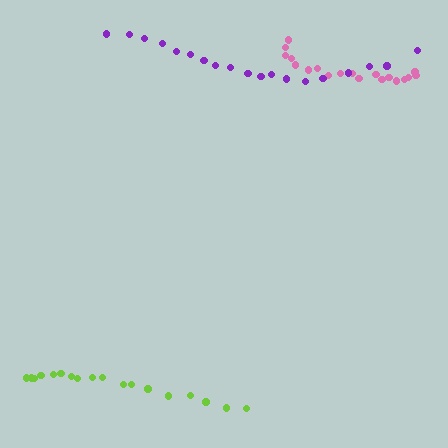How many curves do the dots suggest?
There are 3 distinct paths.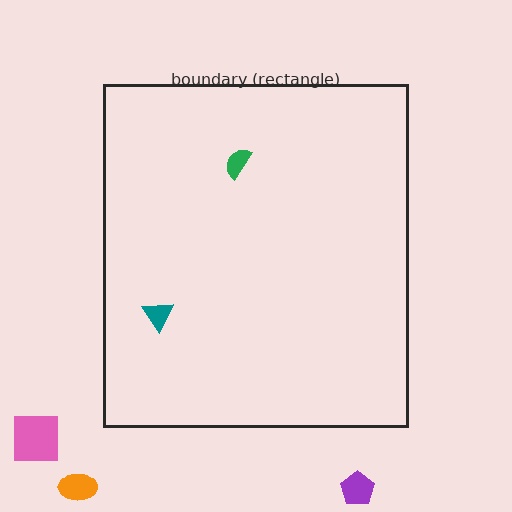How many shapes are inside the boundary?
2 inside, 3 outside.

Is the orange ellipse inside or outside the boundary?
Outside.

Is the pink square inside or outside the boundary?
Outside.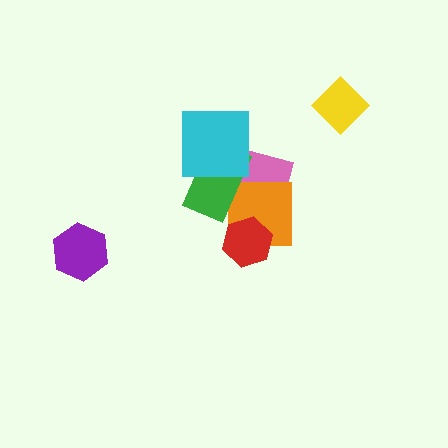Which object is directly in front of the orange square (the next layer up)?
The green rectangle is directly in front of the orange square.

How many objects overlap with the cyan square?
2 objects overlap with the cyan square.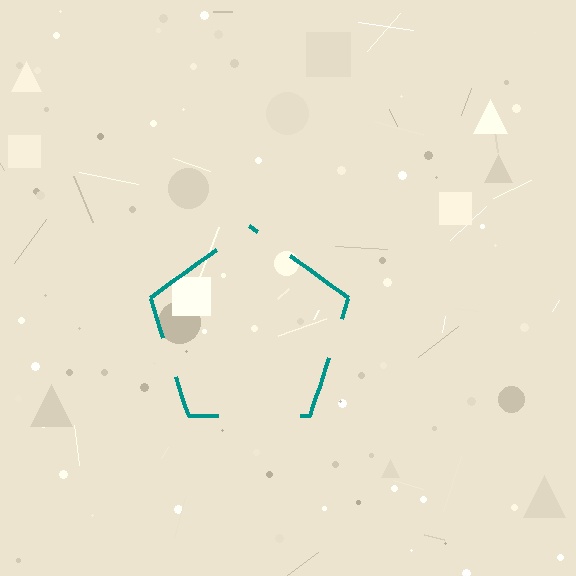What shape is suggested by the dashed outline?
The dashed outline suggests a pentagon.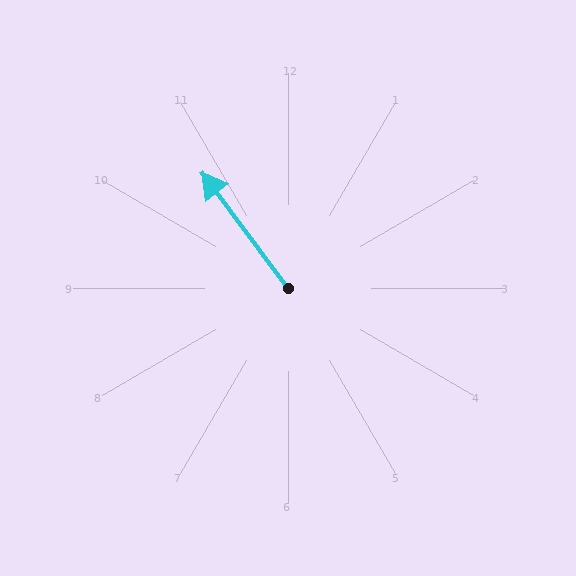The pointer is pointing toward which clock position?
Roughly 11 o'clock.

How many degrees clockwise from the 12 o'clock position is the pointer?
Approximately 323 degrees.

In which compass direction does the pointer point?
Northwest.